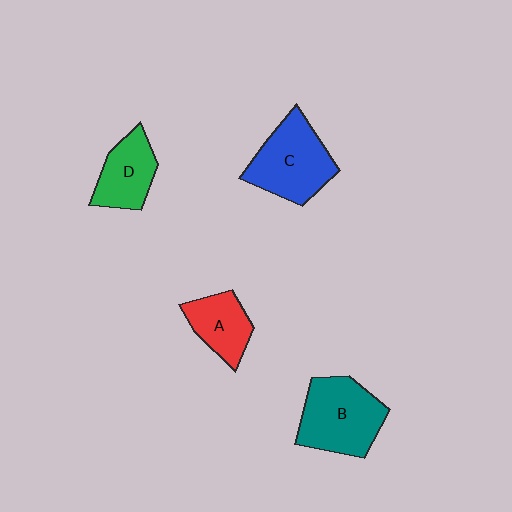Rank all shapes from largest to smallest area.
From largest to smallest: B (teal), C (blue), D (green), A (red).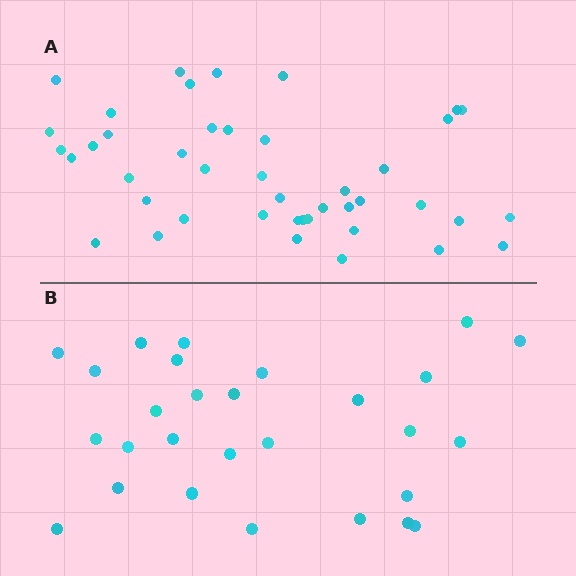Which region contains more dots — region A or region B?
Region A (the top region) has more dots.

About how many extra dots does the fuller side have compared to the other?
Region A has approximately 15 more dots than region B.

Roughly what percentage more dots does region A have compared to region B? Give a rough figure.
About 55% more.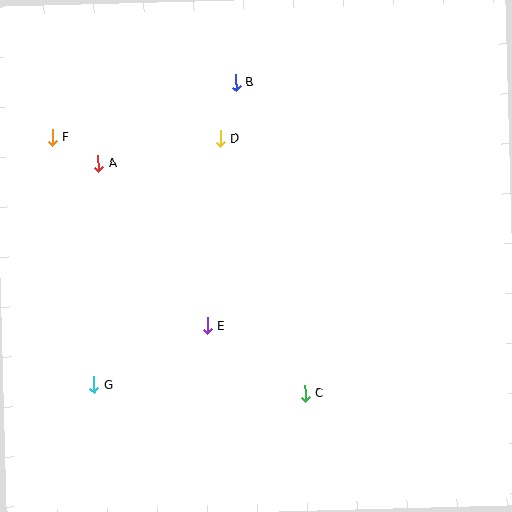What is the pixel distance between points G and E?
The distance between G and E is 127 pixels.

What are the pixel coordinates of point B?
Point B is at (236, 83).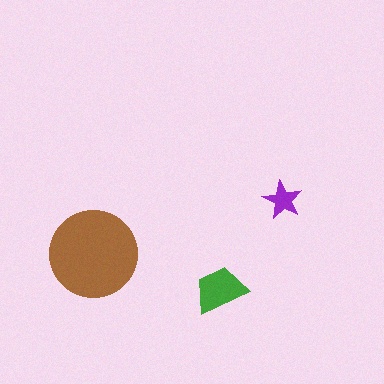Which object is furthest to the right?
The purple star is rightmost.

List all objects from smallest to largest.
The purple star, the green trapezoid, the brown circle.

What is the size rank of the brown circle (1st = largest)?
1st.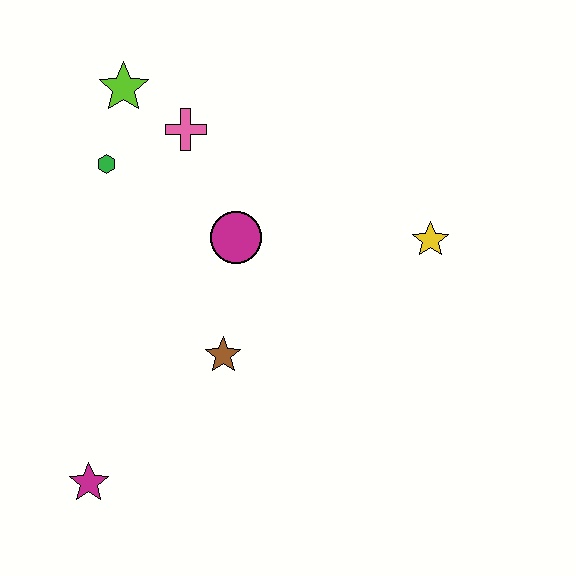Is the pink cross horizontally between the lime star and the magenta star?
No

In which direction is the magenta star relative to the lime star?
The magenta star is below the lime star.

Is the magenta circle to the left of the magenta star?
No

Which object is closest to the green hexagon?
The lime star is closest to the green hexagon.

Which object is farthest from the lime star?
The magenta star is farthest from the lime star.